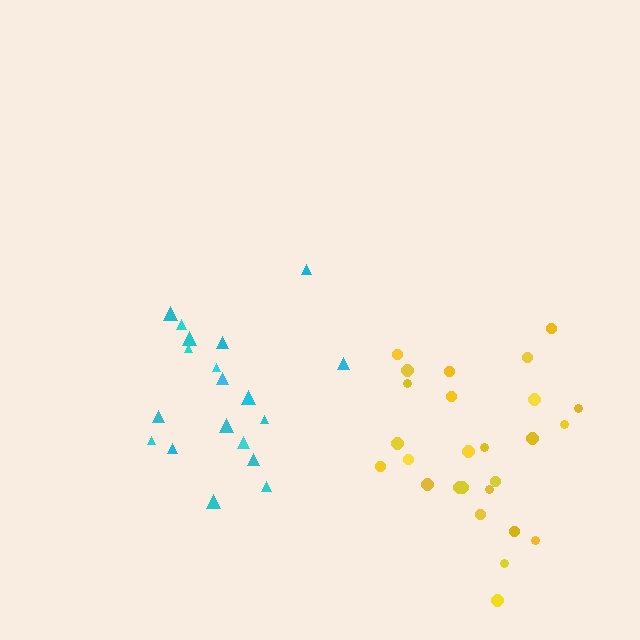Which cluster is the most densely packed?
Yellow.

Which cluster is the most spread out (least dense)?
Cyan.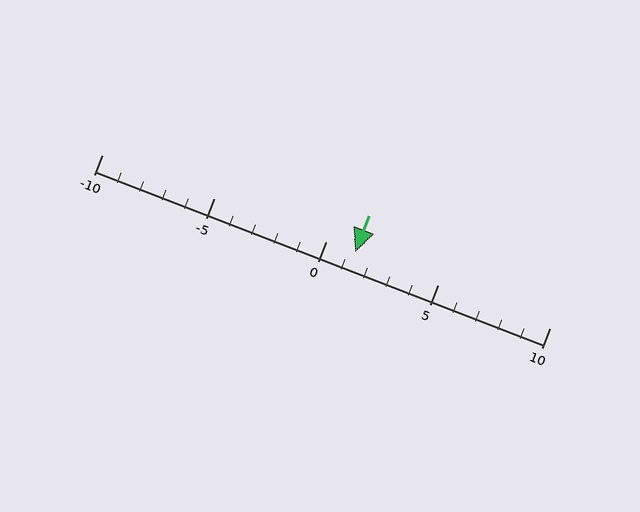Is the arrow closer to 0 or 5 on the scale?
The arrow is closer to 0.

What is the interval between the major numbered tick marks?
The major tick marks are spaced 5 units apart.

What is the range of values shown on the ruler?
The ruler shows values from -10 to 10.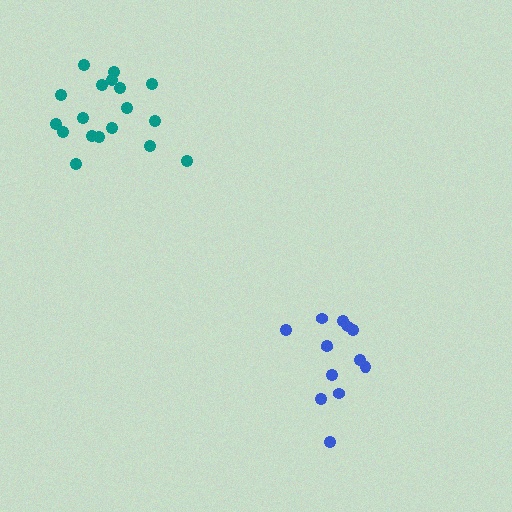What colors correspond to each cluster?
The clusters are colored: teal, blue.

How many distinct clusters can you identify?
There are 2 distinct clusters.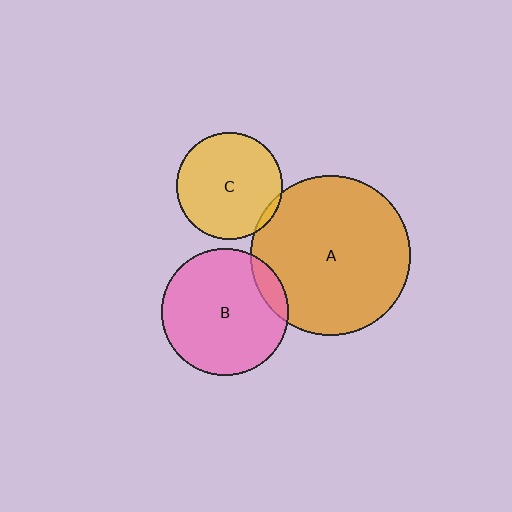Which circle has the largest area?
Circle A (orange).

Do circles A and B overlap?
Yes.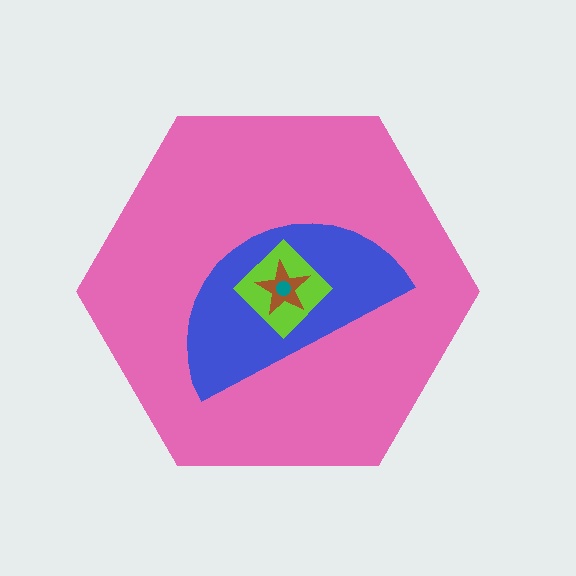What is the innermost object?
The teal circle.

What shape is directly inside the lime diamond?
The brown star.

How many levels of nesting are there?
5.